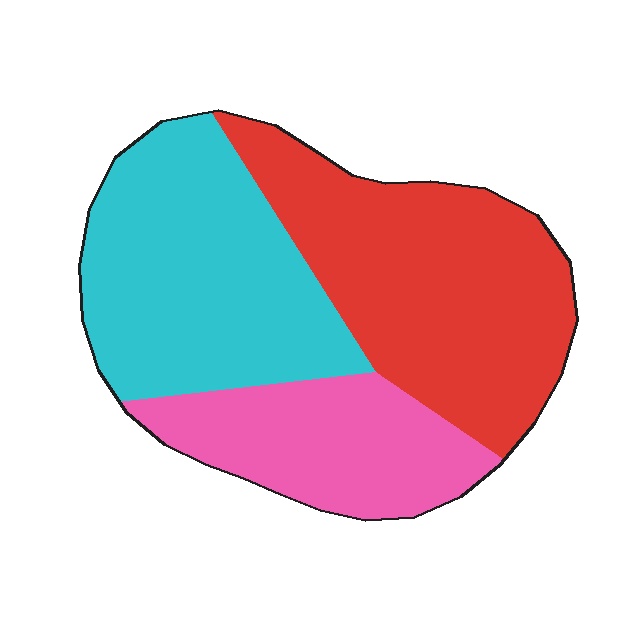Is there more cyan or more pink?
Cyan.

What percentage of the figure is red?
Red takes up between a third and a half of the figure.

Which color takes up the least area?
Pink, at roughly 25%.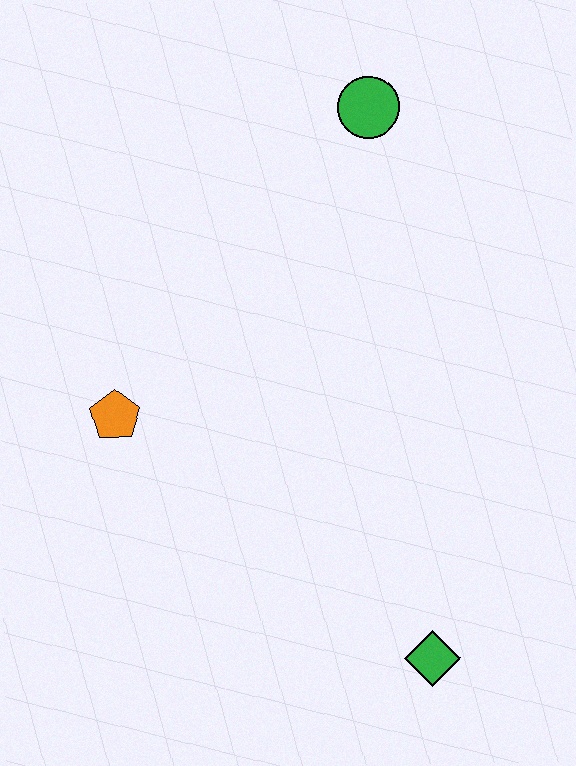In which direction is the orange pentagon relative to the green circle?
The orange pentagon is below the green circle.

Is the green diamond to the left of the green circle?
No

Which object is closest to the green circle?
The orange pentagon is closest to the green circle.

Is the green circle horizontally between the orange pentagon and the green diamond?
Yes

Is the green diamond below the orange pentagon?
Yes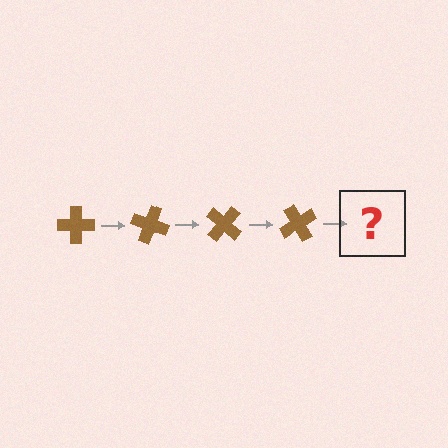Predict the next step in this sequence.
The next step is a brown cross rotated 80 degrees.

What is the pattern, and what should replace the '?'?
The pattern is that the cross rotates 20 degrees each step. The '?' should be a brown cross rotated 80 degrees.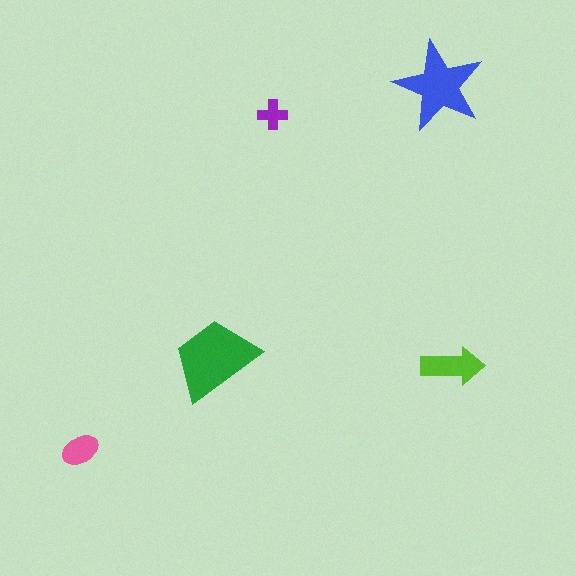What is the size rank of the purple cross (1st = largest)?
5th.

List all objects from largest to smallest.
The green trapezoid, the blue star, the lime arrow, the pink ellipse, the purple cross.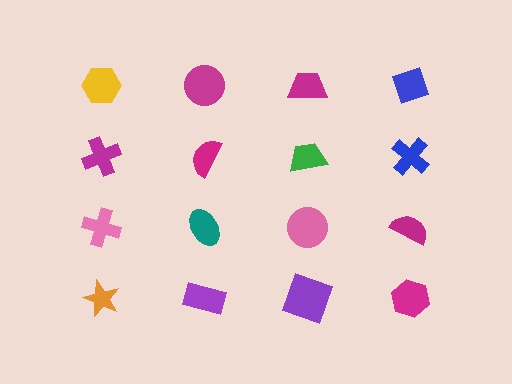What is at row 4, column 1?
An orange star.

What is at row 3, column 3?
A pink circle.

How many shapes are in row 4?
4 shapes.